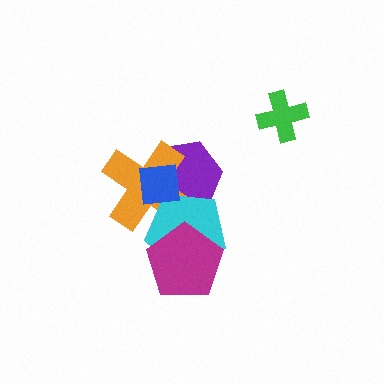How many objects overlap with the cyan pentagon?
4 objects overlap with the cyan pentagon.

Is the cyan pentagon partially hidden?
Yes, it is partially covered by another shape.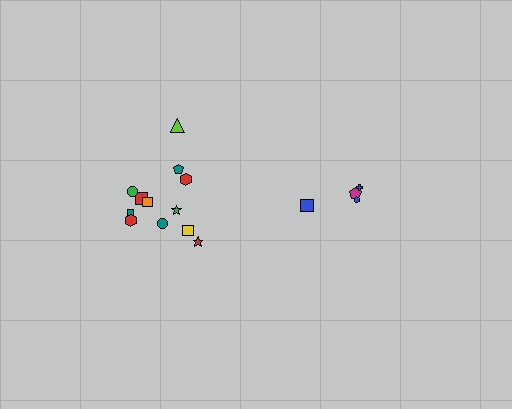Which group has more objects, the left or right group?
The left group.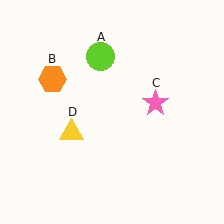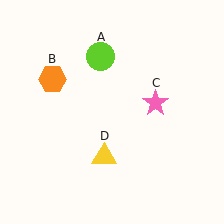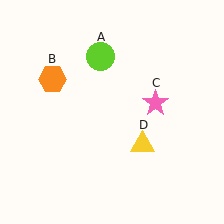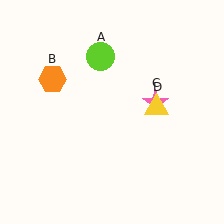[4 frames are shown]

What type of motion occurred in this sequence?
The yellow triangle (object D) rotated counterclockwise around the center of the scene.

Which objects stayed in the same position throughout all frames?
Lime circle (object A) and orange hexagon (object B) and pink star (object C) remained stationary.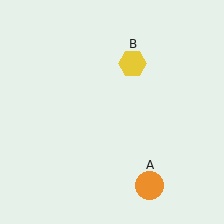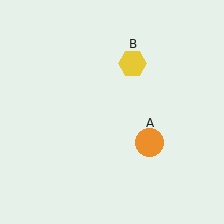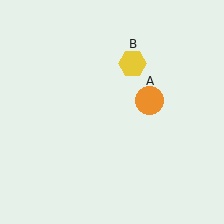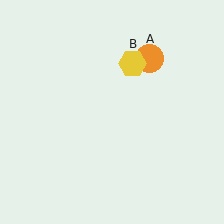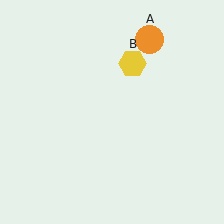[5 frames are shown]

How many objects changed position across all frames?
1 object changed position: orange circle (object A).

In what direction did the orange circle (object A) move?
The orange circle (object A) moved up.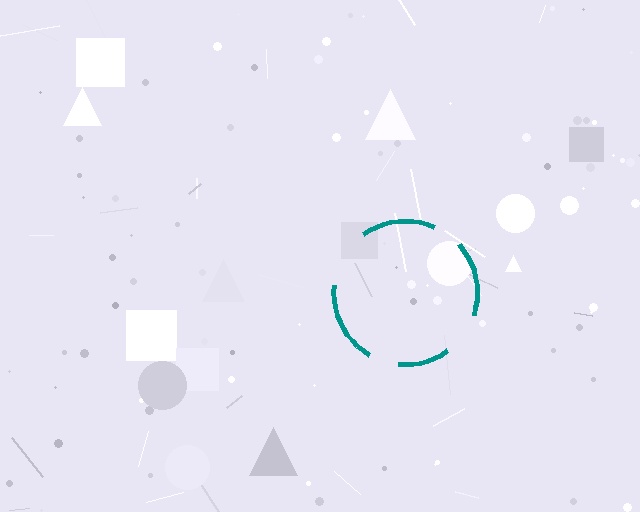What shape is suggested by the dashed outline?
The dashed outline suggests a circle.